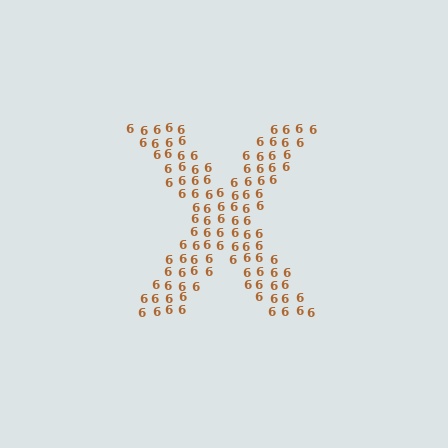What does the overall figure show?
The overall figure shows the letter X.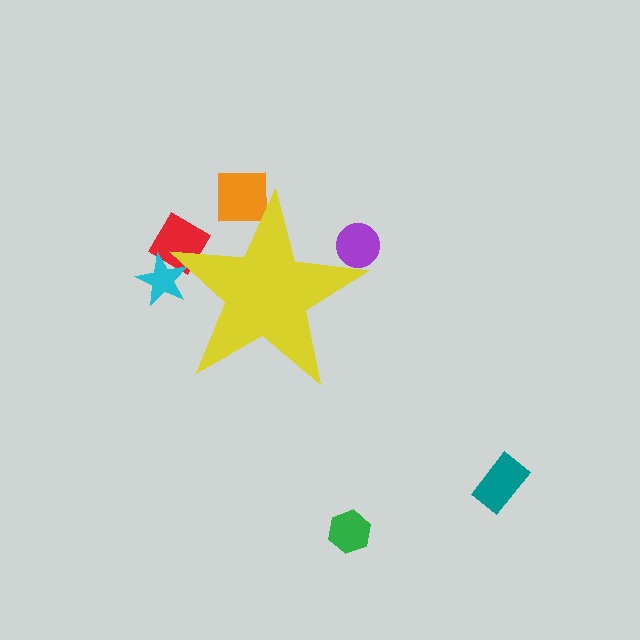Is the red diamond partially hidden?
Yes, the red diamond is partially hidden behind the yellow star.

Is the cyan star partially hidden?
Yes, the cyan star is partially hidden behind the yellow star.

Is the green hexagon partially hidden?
No, the green hexagon is fully visible.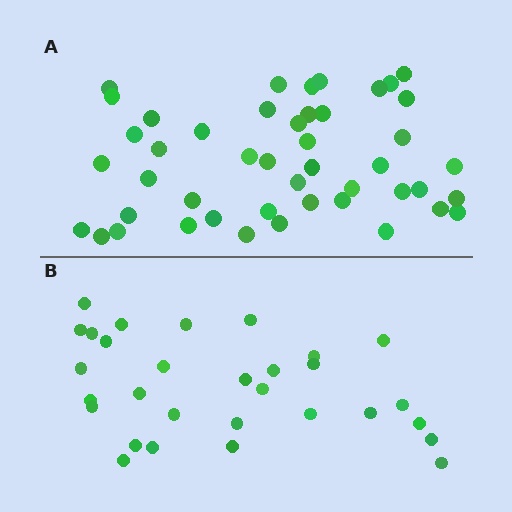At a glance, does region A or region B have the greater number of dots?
Region A (the top region) has more dots.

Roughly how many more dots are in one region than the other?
Region A has approximately 15 more dots than region B.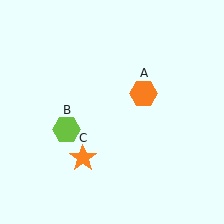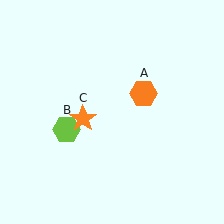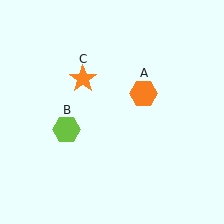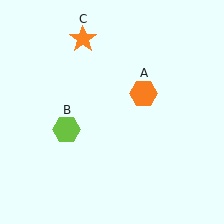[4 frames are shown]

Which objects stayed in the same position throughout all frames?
Orange hexagon (object A) and lime hexagon (object B) remained stationary.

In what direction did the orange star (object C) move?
The orange star (object C) moved up.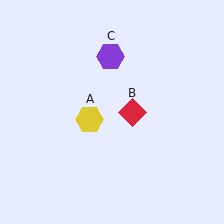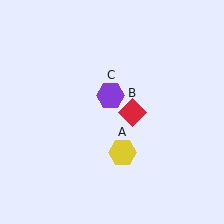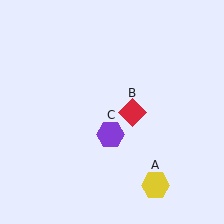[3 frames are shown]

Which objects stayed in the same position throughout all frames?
Red diamond (object B) remained stationary.